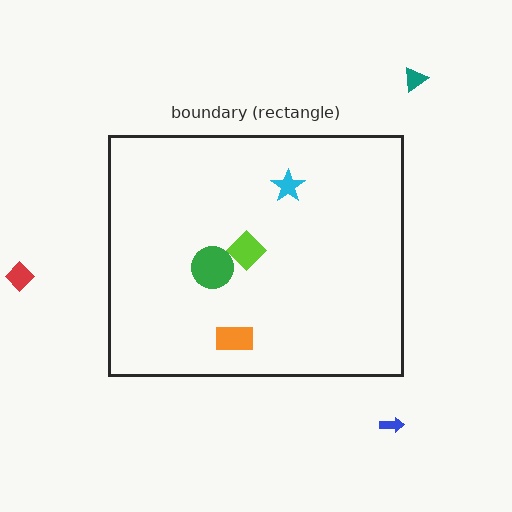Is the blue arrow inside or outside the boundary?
Outside.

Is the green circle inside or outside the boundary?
Inside.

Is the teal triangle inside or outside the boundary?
Outside.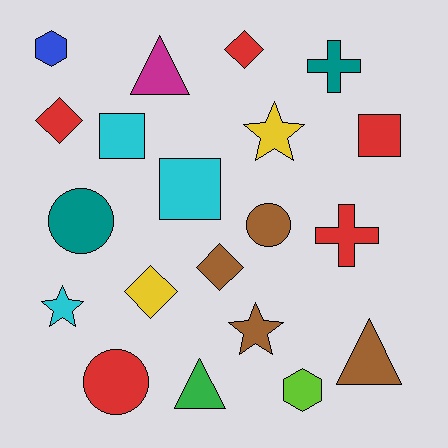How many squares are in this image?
There are 3 squares.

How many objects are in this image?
There are 20 objects.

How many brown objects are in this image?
There are 4 brown objects.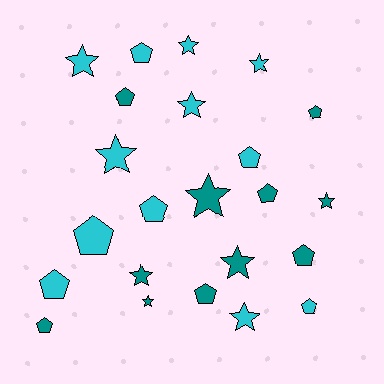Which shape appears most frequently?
Pentagon, with 12 objects.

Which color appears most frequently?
Cyan, with 12 objects.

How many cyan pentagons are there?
There are 6 cyan pentagons.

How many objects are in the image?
There are 23 objects.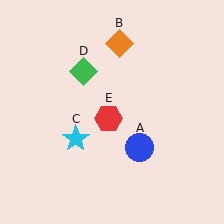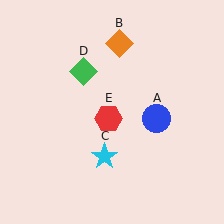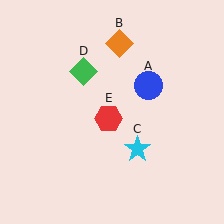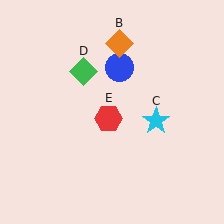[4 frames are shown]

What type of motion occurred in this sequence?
The blue circle (object A), cyan star (object C) rotated counterclockwise around the center of the scene.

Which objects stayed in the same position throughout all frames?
Orange diamond (object B) and green diamond (object D) and red hexagon (object E) remained stationary.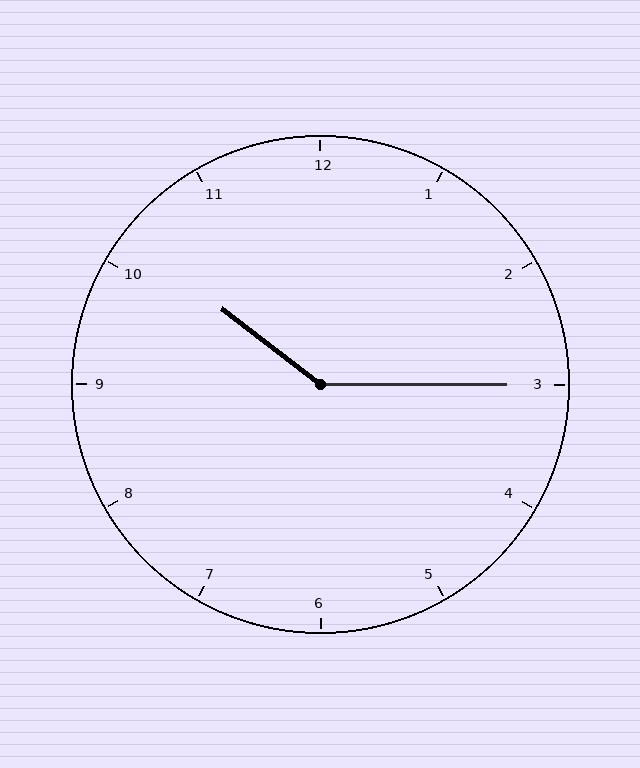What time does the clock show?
10:15.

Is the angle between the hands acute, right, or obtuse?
It is obtuse.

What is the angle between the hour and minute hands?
Approximately 142 degrees.